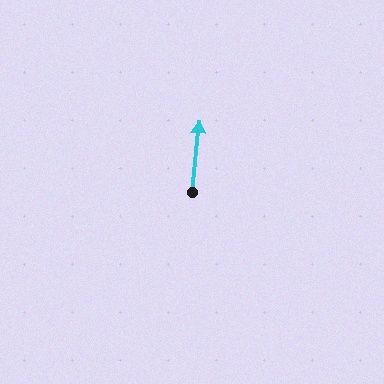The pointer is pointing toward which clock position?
Roughly 12 o'clock.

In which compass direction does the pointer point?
North.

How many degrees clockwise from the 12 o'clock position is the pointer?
Approximately 6 degrees.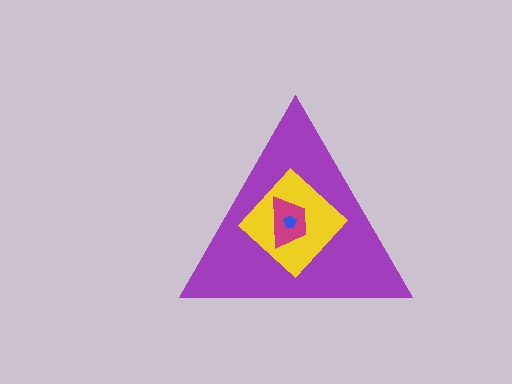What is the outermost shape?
The purple triangle.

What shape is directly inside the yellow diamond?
The magenta trapezoid.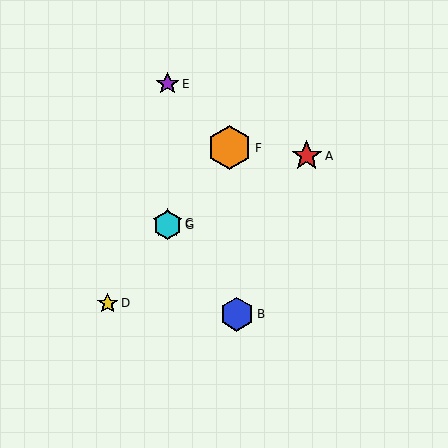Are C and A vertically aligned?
No, C is at x≈168 and A is at x≈307.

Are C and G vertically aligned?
Yes, both are at x≈168.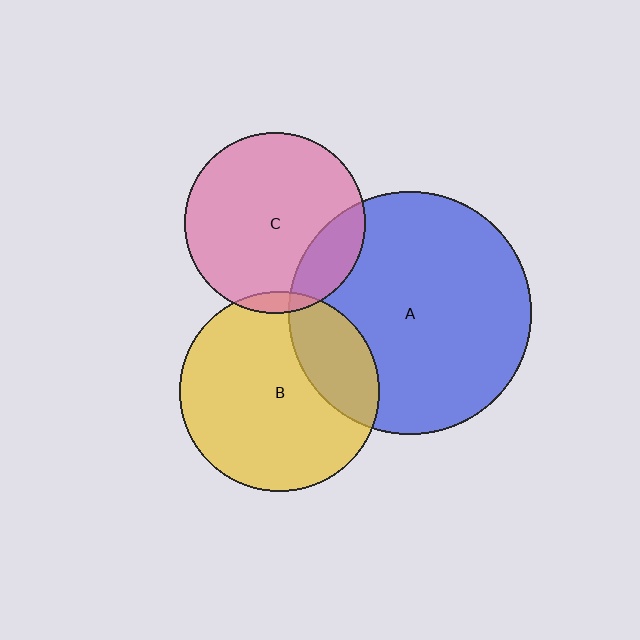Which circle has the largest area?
Circle A (blue).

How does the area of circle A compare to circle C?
Approximately 1.8 times.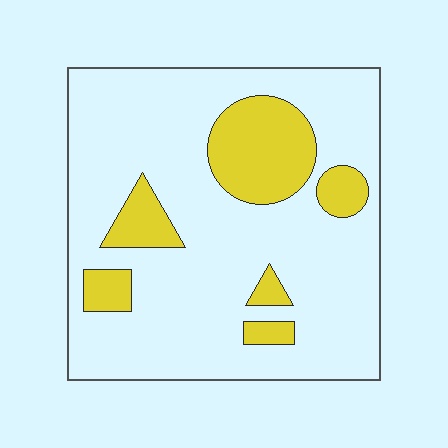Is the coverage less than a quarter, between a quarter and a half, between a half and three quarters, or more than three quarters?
Less than a quarter.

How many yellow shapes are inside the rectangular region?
6.